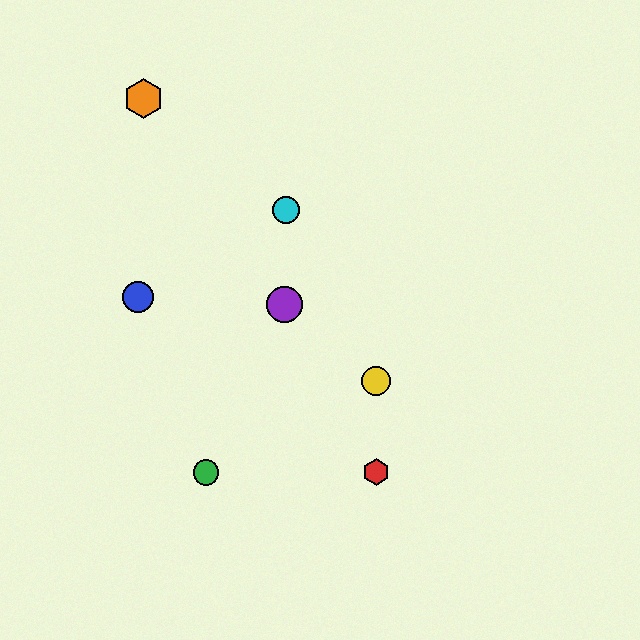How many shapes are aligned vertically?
2 shapes (the red hexagon, the yellow circle) are aligned vertically.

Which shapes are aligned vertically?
The red hexagon, the yellow circle are aligned vertically.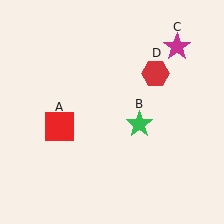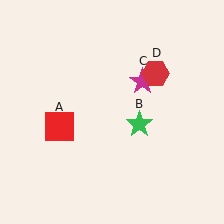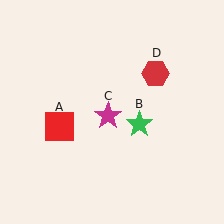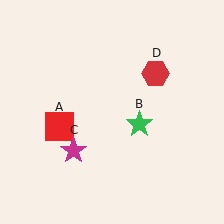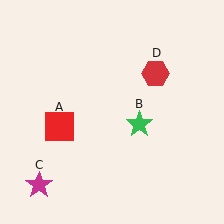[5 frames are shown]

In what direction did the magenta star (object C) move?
The magenta star (object C) moved down and to the left.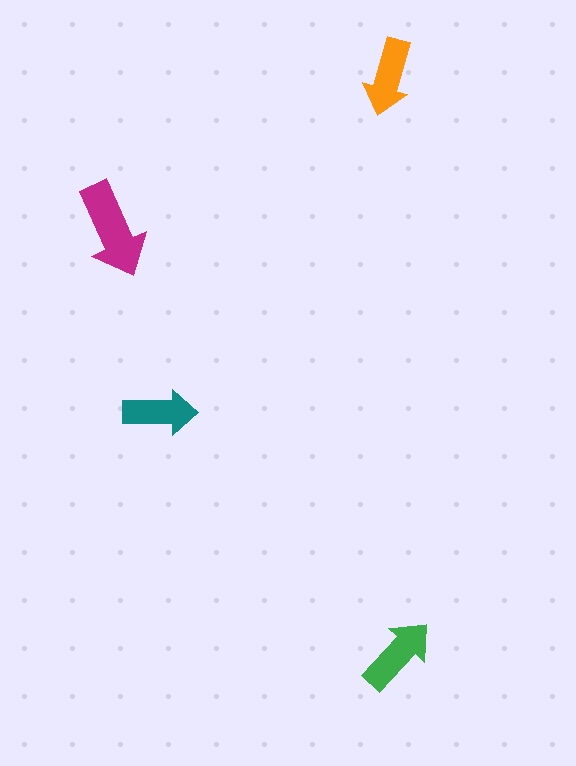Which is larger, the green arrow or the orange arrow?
The green one.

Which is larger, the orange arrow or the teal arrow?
The orange one.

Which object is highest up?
The orange arrow is topmost.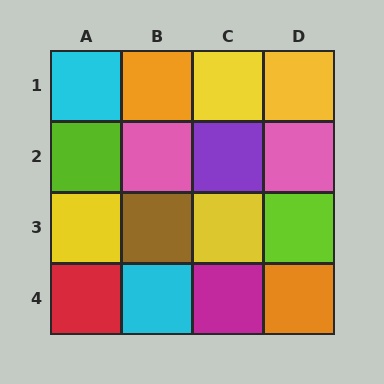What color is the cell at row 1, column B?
Orange.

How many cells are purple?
1 cell is purple.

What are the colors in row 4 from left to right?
Red, cyan, magenta, orange.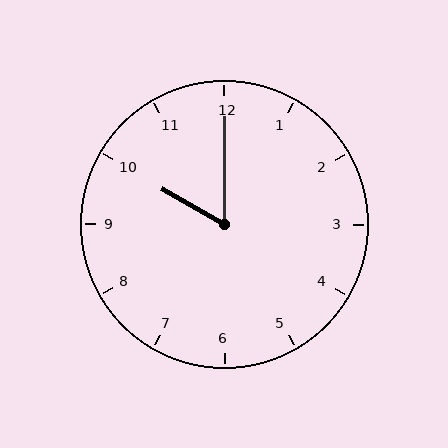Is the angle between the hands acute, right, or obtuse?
It is acute.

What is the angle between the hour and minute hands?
Approximately 60 degrees.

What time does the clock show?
10:00.